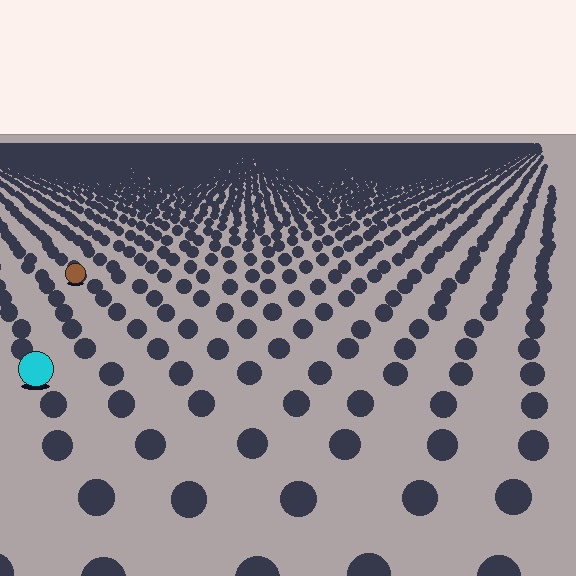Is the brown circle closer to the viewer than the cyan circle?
No. The cyan circle is closer — you can tell from the texture gradient: the ground texture is coarser near it.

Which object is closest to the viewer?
The cyan circle is closest. The texture marks near it are larger and more spread out.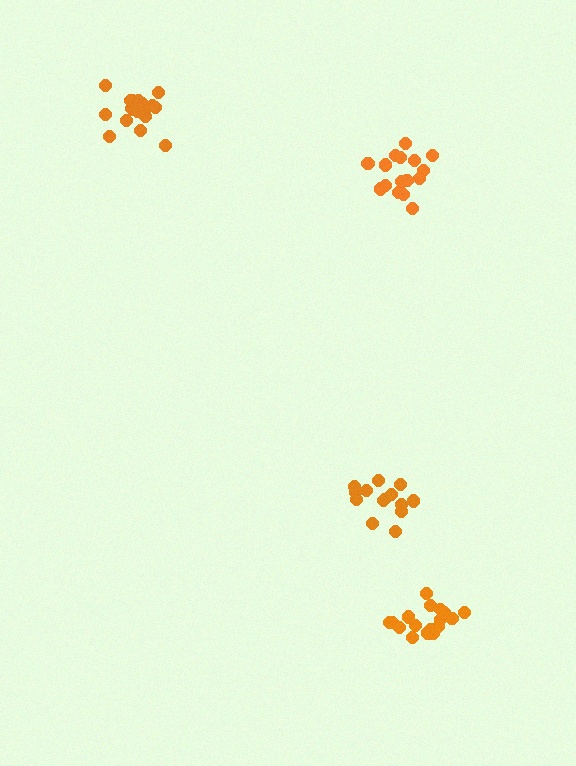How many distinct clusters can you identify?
There are 4 distinct clusters.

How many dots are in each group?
Group 1: 17 dots, Group 2: 16 dots, Group 3: 14 dots, Group 4: 19 dots (66 total).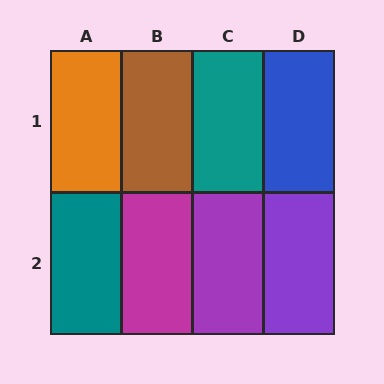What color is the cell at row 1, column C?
Teal.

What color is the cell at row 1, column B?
Brown.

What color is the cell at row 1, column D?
Blue.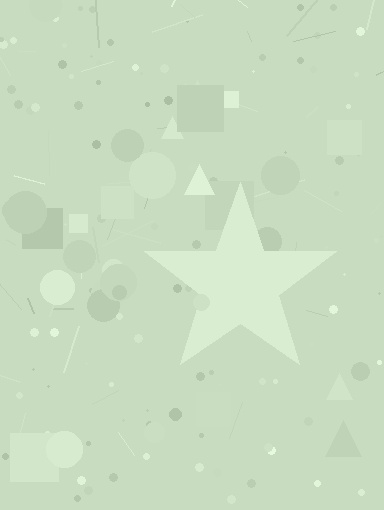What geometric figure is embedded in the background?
A star is embedded in the background.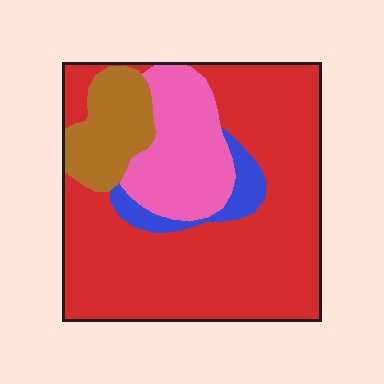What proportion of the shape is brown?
Brown takes up about one eighth (1/8) of the shape.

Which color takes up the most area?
Red, at roughly 65%.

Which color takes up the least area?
Blue, at roughly 5%.